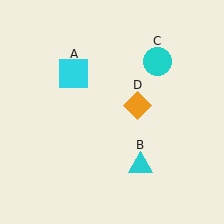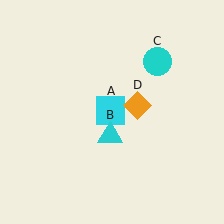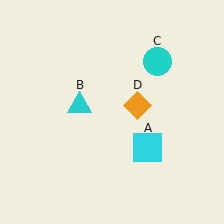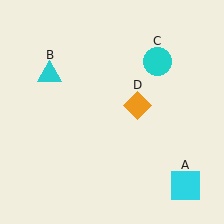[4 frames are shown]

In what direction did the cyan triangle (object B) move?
The cyan triangle (object B) moved up and to the left.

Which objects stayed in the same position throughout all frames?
Cyan circle (object C) and orange diamond (object D) remained stationary.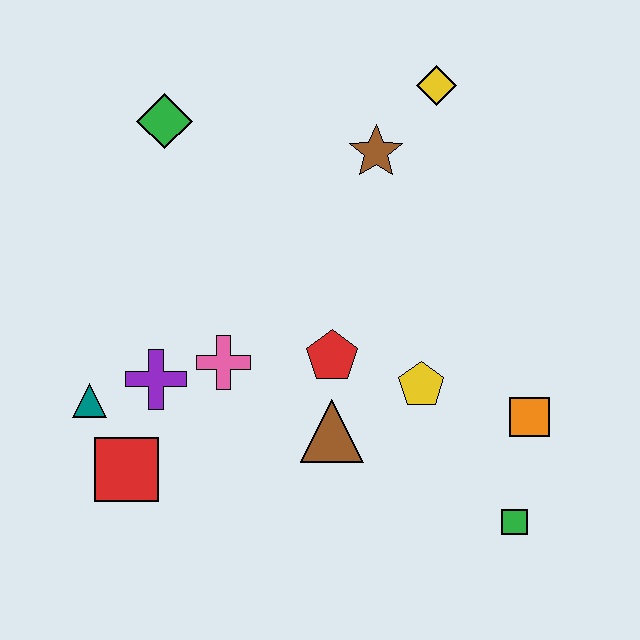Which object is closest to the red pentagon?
The brown triangle is closest to the red pentagon.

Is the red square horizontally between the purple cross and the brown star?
No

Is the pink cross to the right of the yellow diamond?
No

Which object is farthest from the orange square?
The green diamond is farthest from the orange square.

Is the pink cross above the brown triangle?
Yes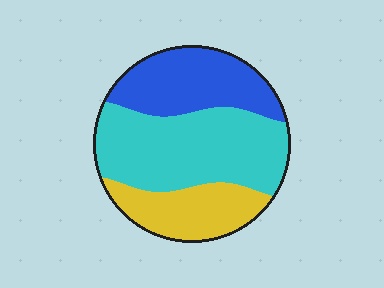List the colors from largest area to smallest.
From largest to smallest: cyan, blue, yellow.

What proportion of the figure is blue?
Blue covers about 30% of the figure.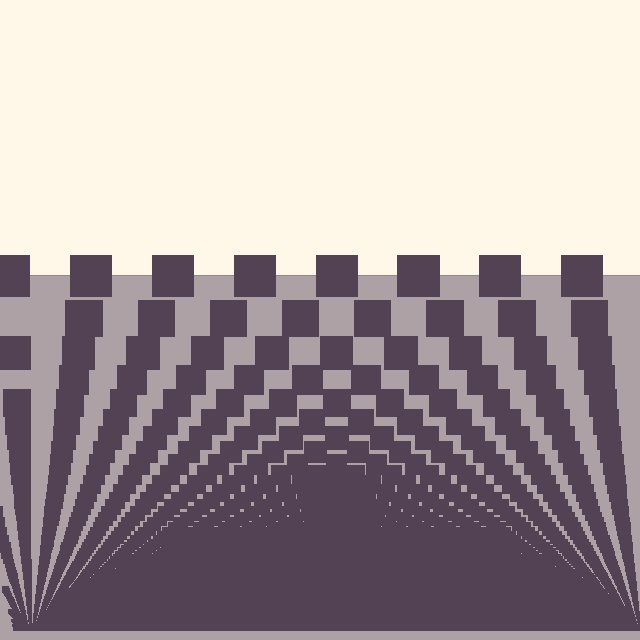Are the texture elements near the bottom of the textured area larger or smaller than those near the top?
Smaller. The gradient is inverted — elements near the bottom are smaller and denser.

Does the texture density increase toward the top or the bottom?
Density increases toward the bottom.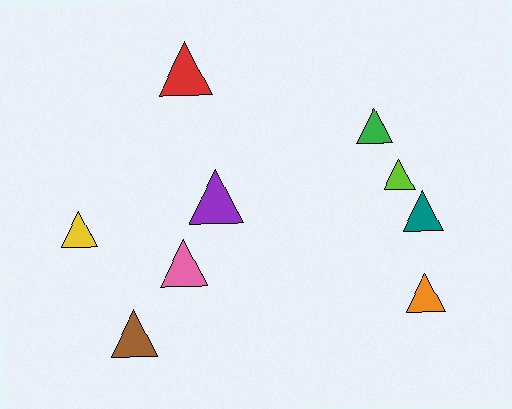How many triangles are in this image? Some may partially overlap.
There are 9 triangles.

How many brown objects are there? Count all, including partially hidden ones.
There is 1 brown object.